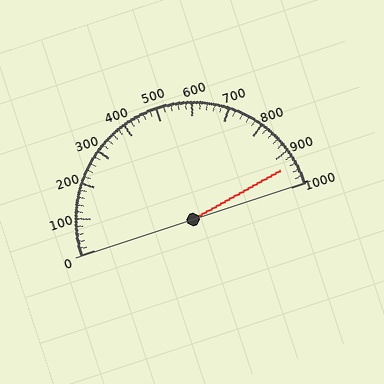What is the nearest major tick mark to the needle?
The nearest major tick mark is 900.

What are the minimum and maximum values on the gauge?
The gauge ranges from 0 to 1000.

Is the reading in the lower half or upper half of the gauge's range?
The reading is in the upper half of the range (0 to 1000).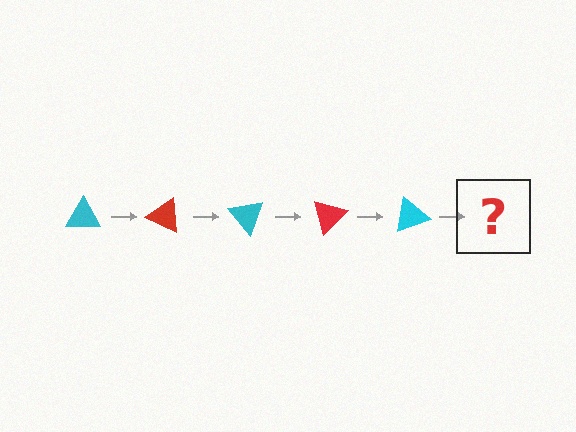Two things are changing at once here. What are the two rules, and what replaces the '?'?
The two rules are that it rotates 25 degrees each step and the color cycles through cyan and red. The '?' should be a red triangle, rotated 125 degrees from the start.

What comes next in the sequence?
The next element should be a red triangle, rotated 125 degrees from the start.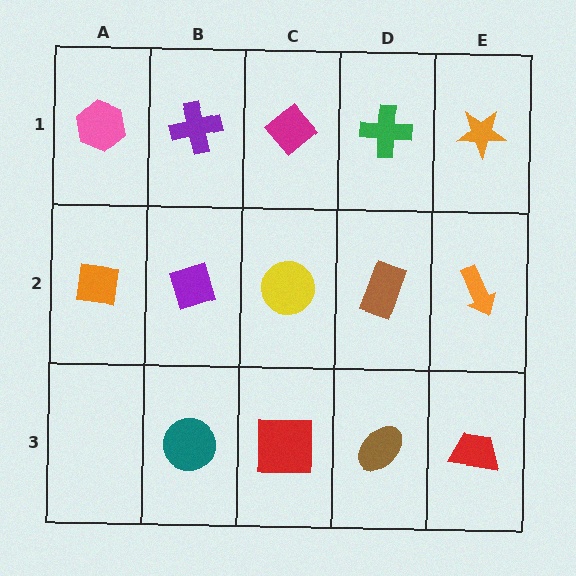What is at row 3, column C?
A red square.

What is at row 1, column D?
A green cross.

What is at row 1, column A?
A pink hexagon.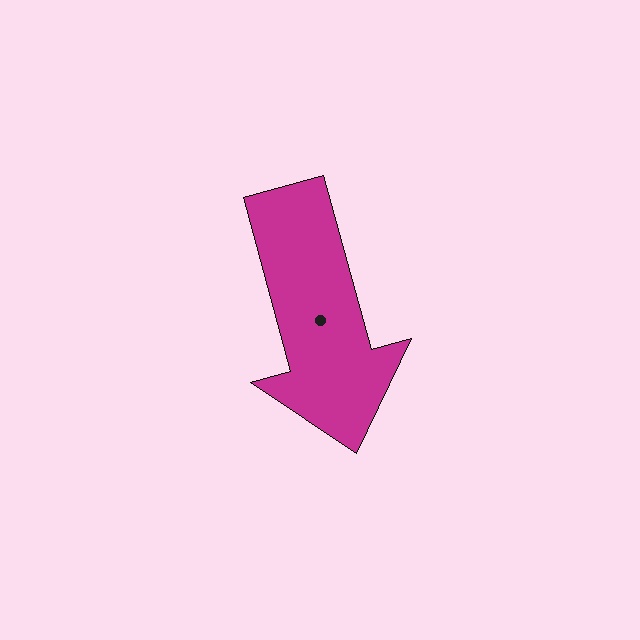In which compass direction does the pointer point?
South.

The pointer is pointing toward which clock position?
Roughly 5 o'clock.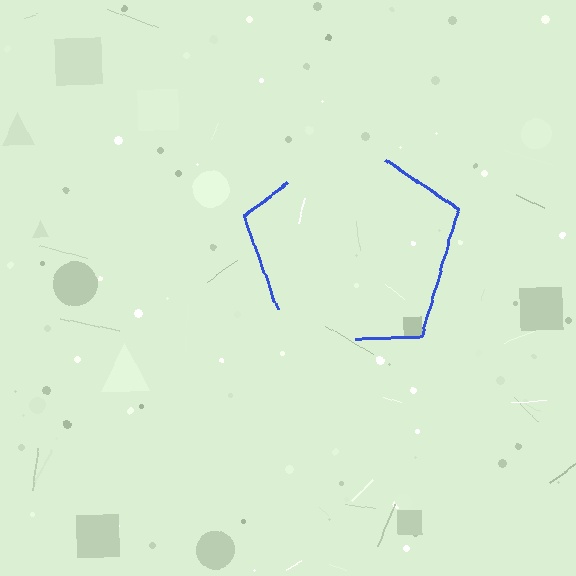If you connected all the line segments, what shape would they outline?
They would outline a pentagon.